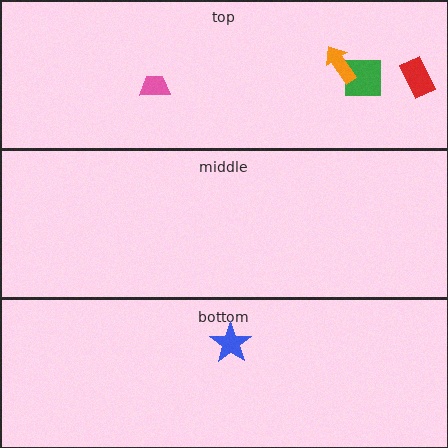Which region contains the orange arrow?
The top region.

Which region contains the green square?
The top region.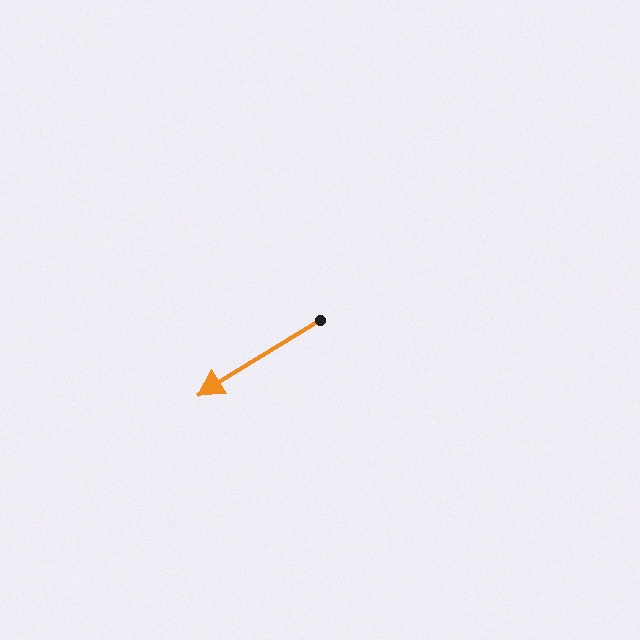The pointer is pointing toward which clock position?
Roughly 8 o'clock.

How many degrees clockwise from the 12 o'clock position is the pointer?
Approximately 239 degrees.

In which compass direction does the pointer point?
Southwest.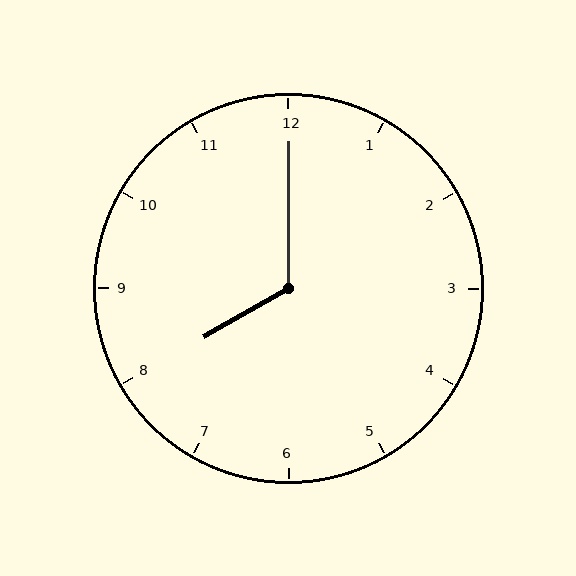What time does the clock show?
8:00.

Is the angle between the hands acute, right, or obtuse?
It is obtuse.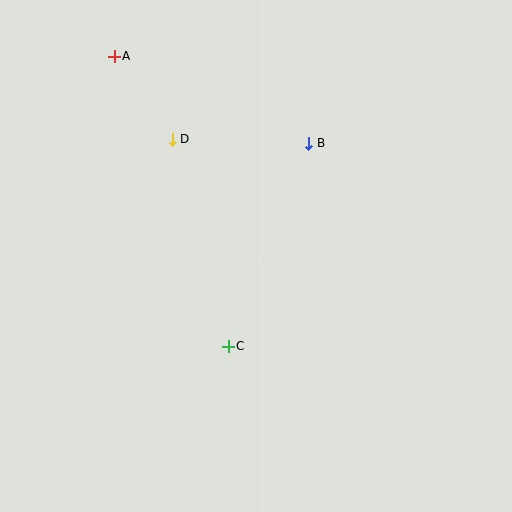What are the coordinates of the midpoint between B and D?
The midpoint between B and D is at (241, 141).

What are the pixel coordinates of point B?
Point B is at (309, 143).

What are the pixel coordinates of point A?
Point A is at (114, 56).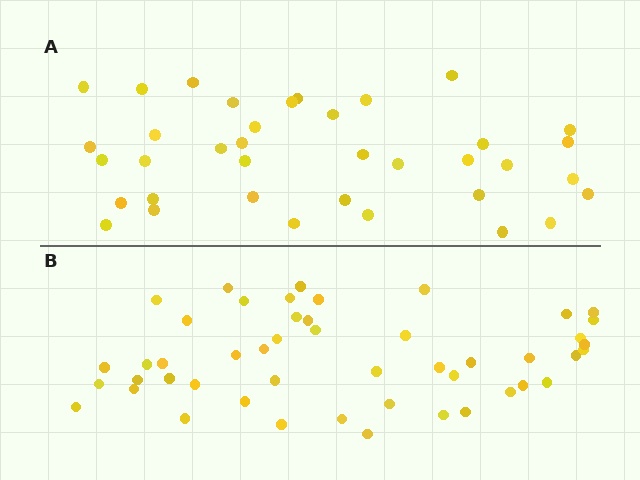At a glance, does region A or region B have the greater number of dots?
Region B (the bottom region) has more dots.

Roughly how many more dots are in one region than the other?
Region B has roughly 12 or so more dots than region A.